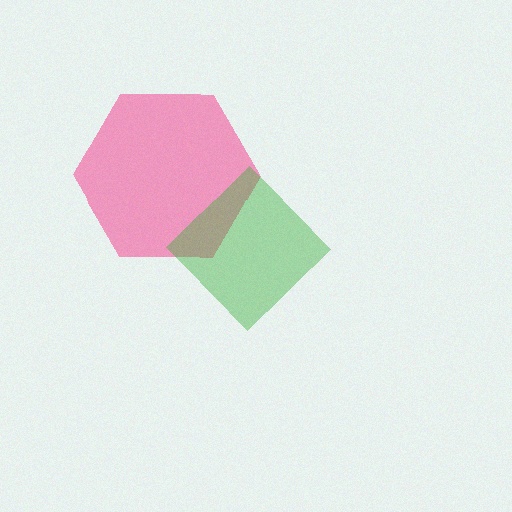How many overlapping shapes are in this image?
There are 2 overlapping shapes in the image.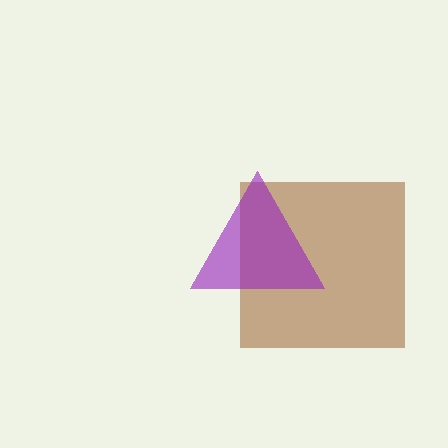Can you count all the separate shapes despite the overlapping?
Yes, there are 2 separate shapes.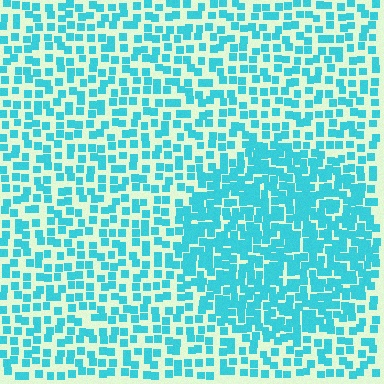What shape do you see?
I see a circle.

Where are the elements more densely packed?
The elements are more densely packed inside the circle boundary.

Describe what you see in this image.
The image contains small cyan elements arranged at two different densities. A circle-shaped region is visible where the elements are more densely packed than the surrounding area.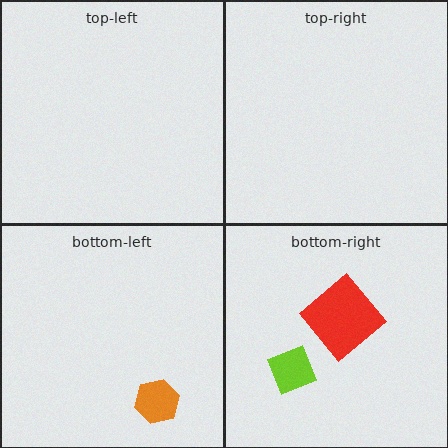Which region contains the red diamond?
The bottom-right region.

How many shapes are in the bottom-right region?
2.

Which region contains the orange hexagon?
The bottom-left region.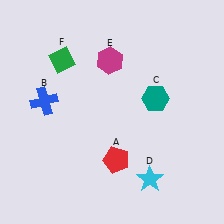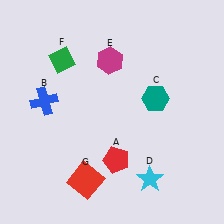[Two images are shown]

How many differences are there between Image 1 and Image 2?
There is 1 difference between the two images.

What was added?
A red square (G) was added in Image 2.